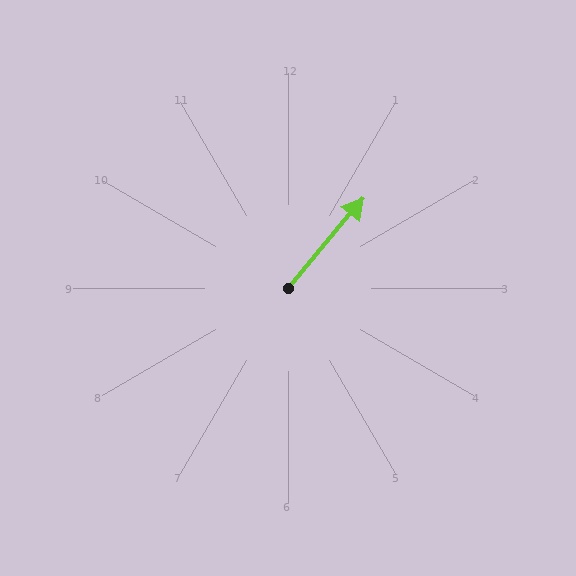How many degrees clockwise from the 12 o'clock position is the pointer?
Approximately 40 degrees.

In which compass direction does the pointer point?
Northeast.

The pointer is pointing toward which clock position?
Roughly 1 o'clock.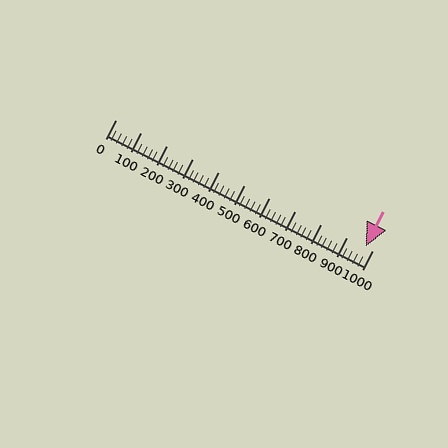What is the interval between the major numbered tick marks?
The major tick marks are spaced 100 units apart.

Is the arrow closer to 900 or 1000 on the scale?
The arrow is closer to 1000.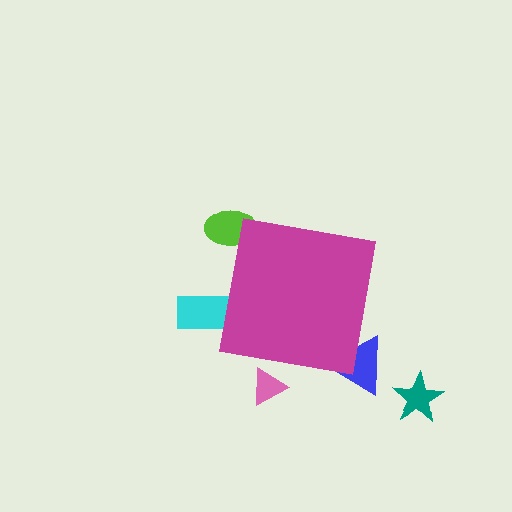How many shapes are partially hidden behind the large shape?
4 shapes are partially hidden.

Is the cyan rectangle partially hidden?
Yes, the cyan rectangle is partially hidden behind the magenta square.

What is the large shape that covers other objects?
A magenta square.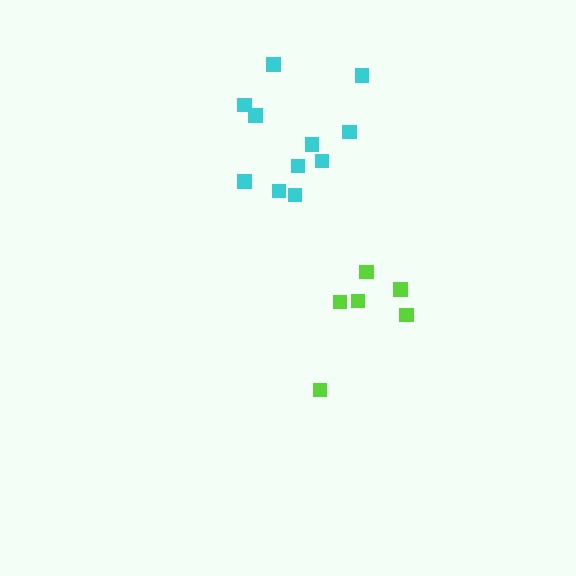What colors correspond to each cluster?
The clusters are colored: lime, cyan.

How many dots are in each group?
Group 1: 6 dots, Group 2: 11 dots (17 total).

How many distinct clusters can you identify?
There are 2 distinct clusters.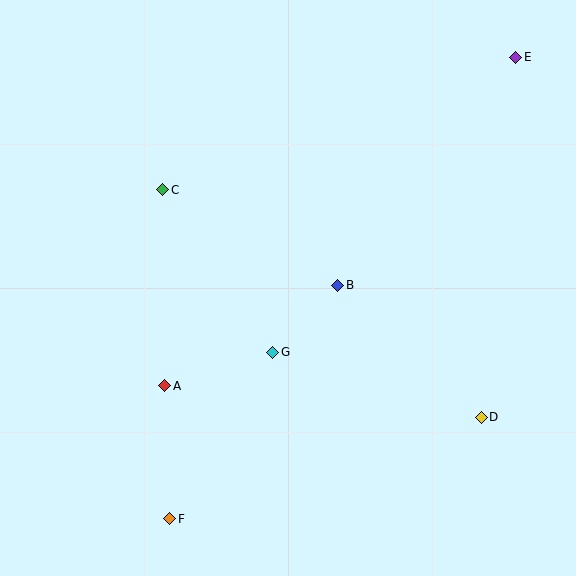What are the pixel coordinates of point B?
Point B is at (338, 285).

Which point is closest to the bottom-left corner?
Point F is closest to the bottom-left corner.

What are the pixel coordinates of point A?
Point A is at (165, 386).